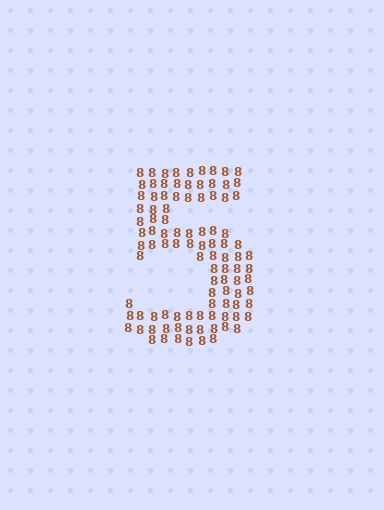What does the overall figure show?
The overall figure shows the digit 5.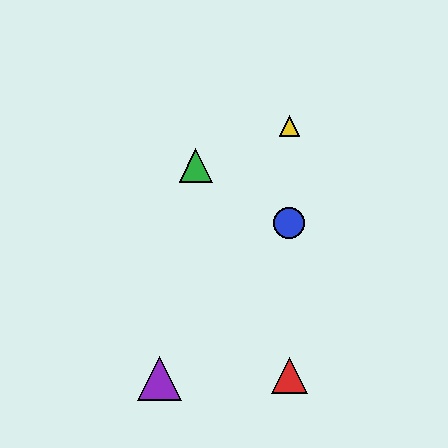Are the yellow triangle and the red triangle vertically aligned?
Yes, both are at x≈289.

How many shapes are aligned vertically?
3 shapes (the red triangle, the blue circle, the yellow triangle) are aligned vertically.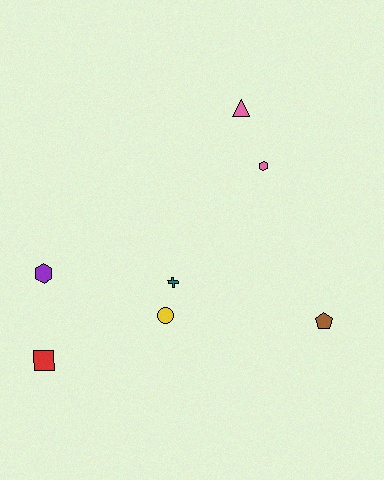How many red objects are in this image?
There is 1 red object.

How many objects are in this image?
There are 7 objects.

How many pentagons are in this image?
There is 1 pentagon.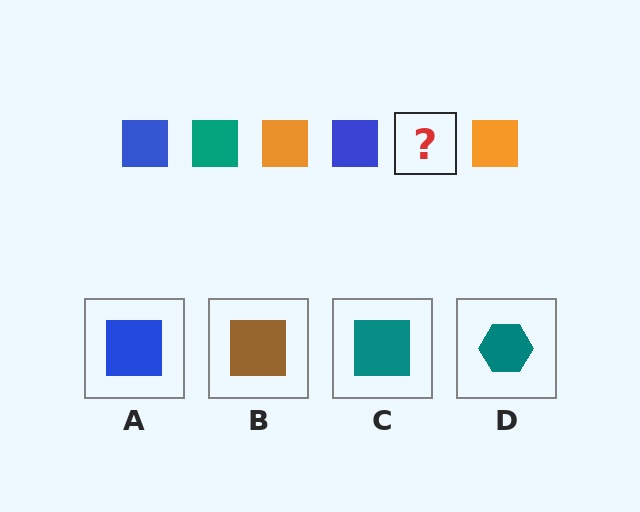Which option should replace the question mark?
Option C.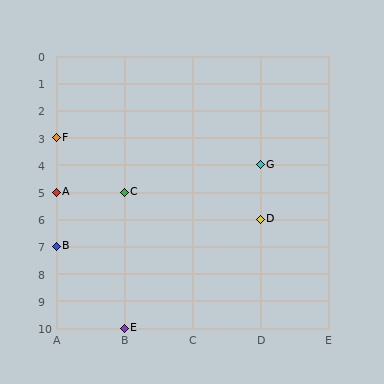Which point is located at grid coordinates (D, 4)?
Point G is at (D, 4).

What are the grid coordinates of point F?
Point F is at grid coordinates (A, 3).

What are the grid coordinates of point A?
Point A is at grid coordinates (A, 5).